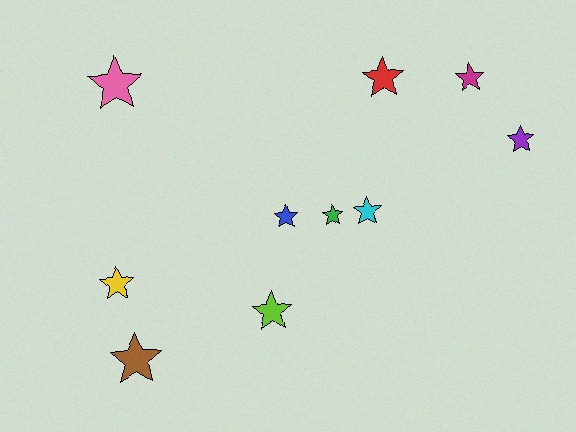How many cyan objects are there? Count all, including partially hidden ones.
There is 1 cyan object.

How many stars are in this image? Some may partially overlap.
There are 10 stars.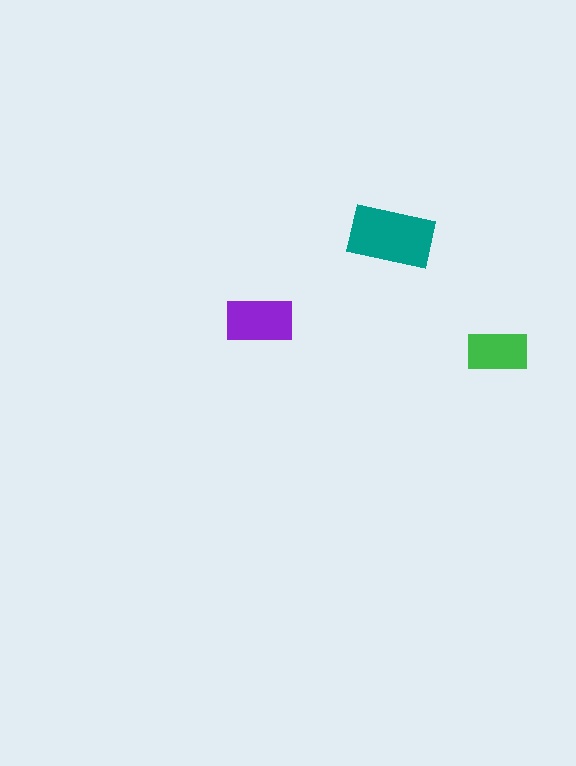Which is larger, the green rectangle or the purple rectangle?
The purple one.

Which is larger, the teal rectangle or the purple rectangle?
The teal one.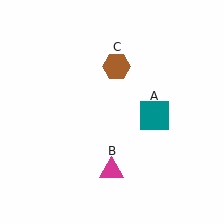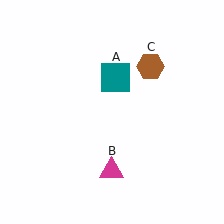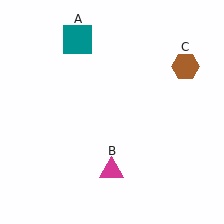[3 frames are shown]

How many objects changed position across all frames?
2 objects changed position: teal square (object A), brown hexagon (object C).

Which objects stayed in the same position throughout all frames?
Magenta triangle (object B) remained stationary.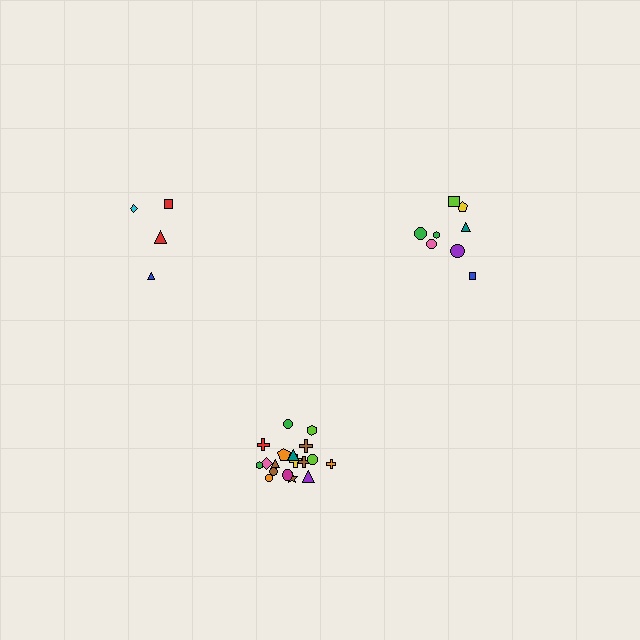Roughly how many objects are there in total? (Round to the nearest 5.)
Roughly 30 objects in total.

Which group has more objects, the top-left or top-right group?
The top-right group.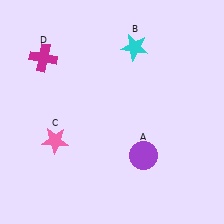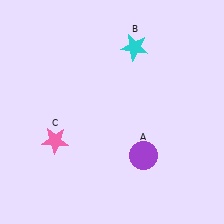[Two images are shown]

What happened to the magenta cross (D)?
The magenta cross (D) was removed in Image 2. It was in the top-left area of Image 1.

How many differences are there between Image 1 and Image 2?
There is 1 difference between the two images.